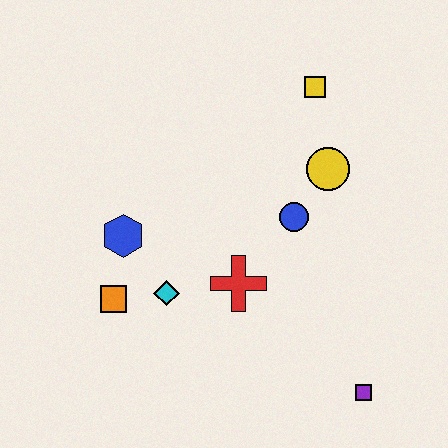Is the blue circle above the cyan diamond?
Yes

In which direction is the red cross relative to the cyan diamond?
The red cross is to the right of the cyan diamond.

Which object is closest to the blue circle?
The yellow circle is closest to the blue circle.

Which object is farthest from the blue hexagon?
The purple square is farthest from the blue hexagon.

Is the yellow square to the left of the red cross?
No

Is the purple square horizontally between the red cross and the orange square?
No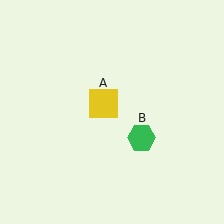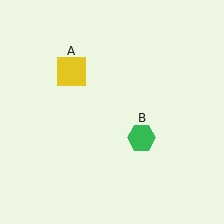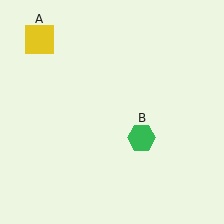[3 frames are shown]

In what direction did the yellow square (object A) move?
The yellow square (object A) moved up and to the left.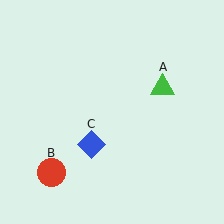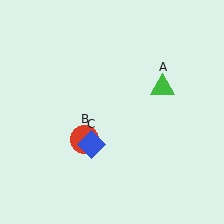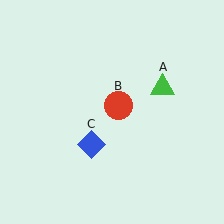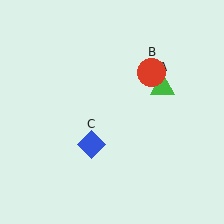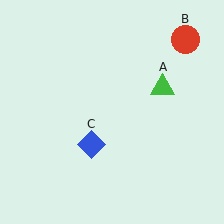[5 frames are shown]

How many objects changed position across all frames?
1 object changed position: red circle (object B).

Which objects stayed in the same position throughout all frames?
Green triangle (object A) and blue diamond (object C) remained stationary.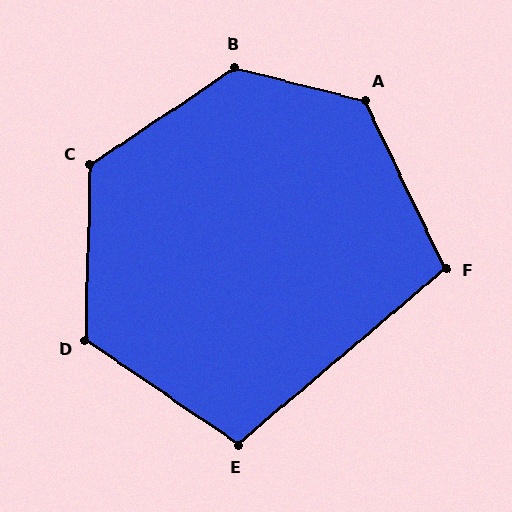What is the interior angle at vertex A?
Approximately 130 degrees (obtuse).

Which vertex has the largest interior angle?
B, at approximately 132 degrees.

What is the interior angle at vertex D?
Approximately 123 degrees (obtuse).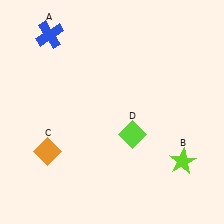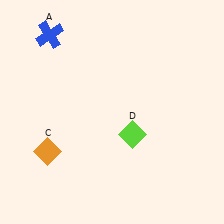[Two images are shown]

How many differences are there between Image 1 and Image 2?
There is 1 difference between the two images.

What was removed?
The lime star (B) was removed in Image 2.